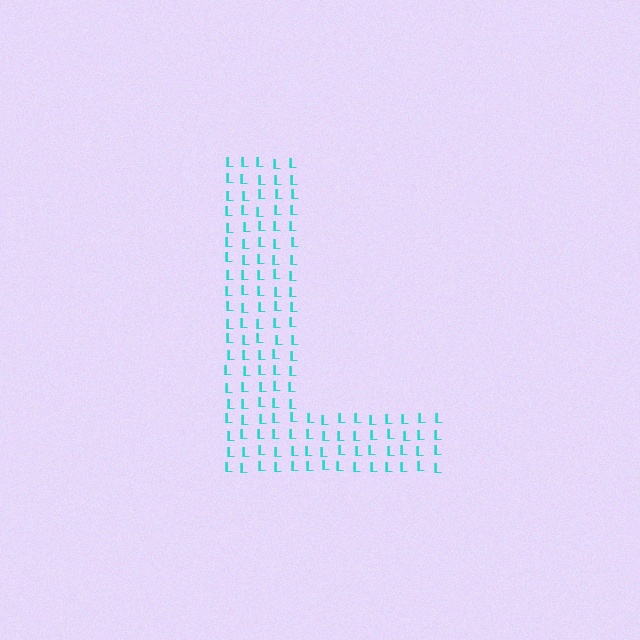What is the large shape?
The large shape is the letter L.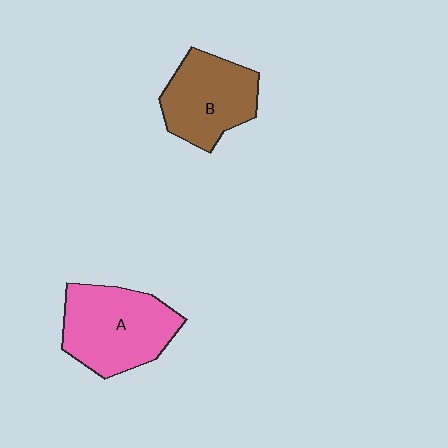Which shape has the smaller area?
Shape B (brown).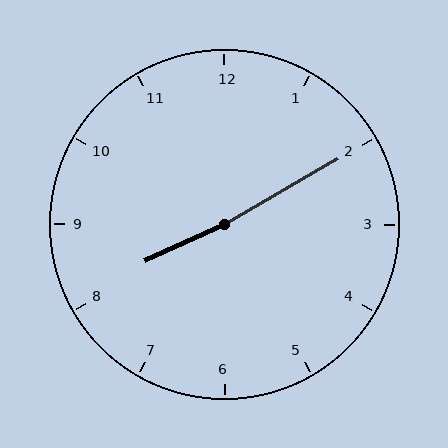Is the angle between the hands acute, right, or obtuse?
It is obtuse.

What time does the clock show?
8:10.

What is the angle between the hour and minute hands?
Approximately 175 degrees.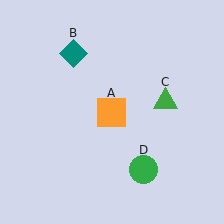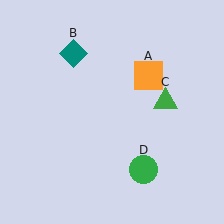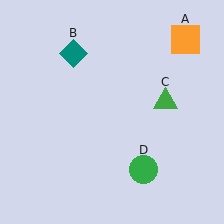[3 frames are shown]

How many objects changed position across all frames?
1 object changed position: orange square (object A).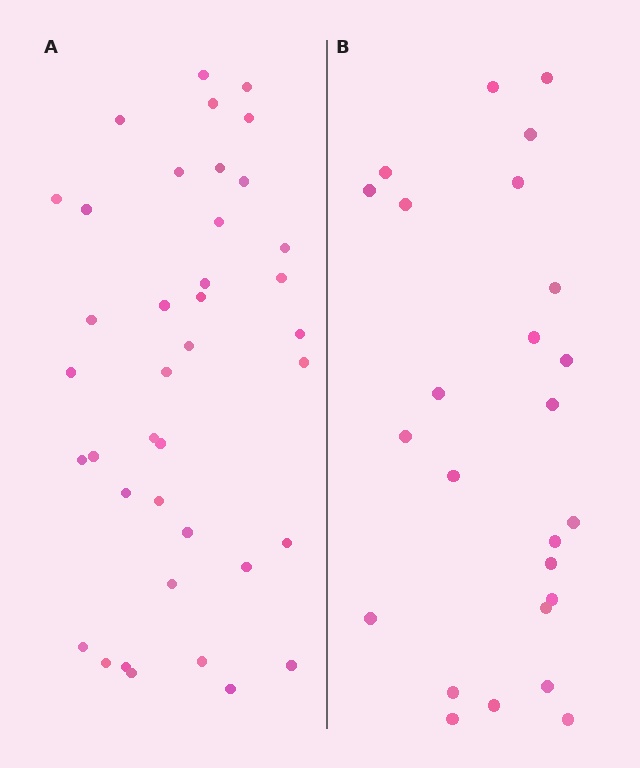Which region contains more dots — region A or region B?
Region A (the left region) has more dots.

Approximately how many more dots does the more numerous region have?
Region A has approximately 15 more dots than region B.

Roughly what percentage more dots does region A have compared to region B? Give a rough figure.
About 55% more.